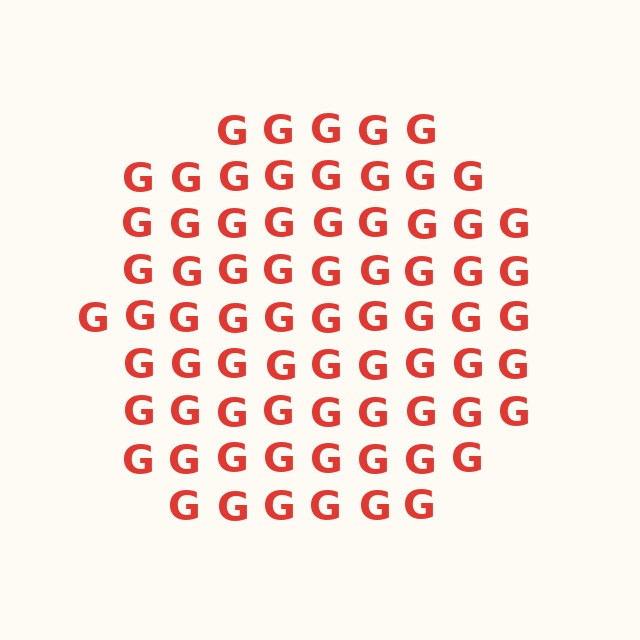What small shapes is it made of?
It is made of small letter G's.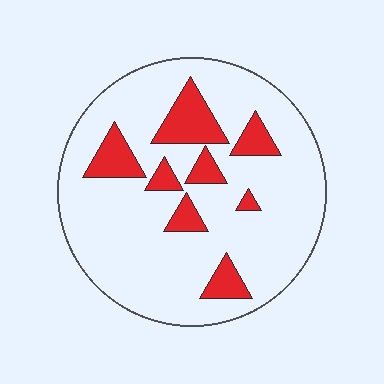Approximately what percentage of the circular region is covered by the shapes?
Approximately 20%.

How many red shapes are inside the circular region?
8.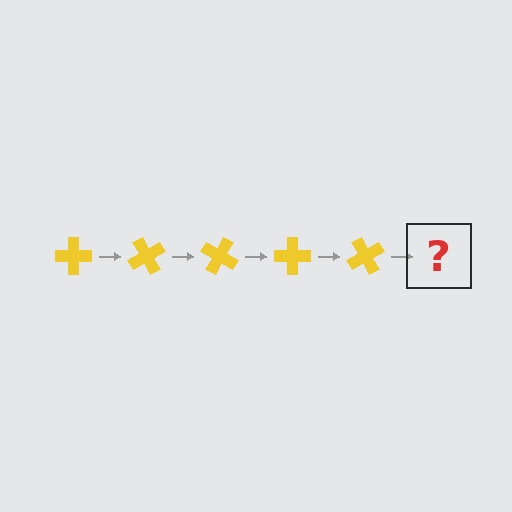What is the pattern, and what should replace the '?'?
The pattern is that the cross rotates 60 degrees each step. The '?' should be a yellow cross rotated 300 degrees.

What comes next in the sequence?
The next element should be a yellow cross rotated 300 degrees.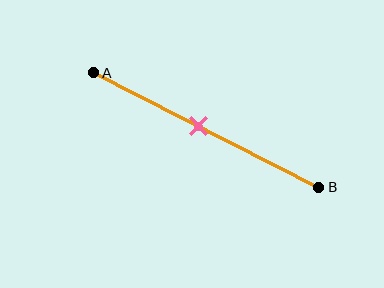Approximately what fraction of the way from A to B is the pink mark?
The pink mark is approximately 45% of the way from A to B.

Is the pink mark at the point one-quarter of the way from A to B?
No, the mark is at about 45% from A, not at the 25% one-quarter point.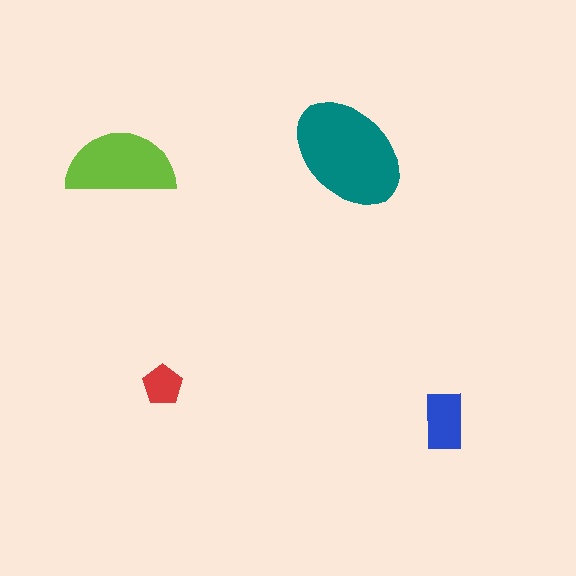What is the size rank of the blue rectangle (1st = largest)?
3rd.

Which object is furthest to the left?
The lime semicircle is leftmost.